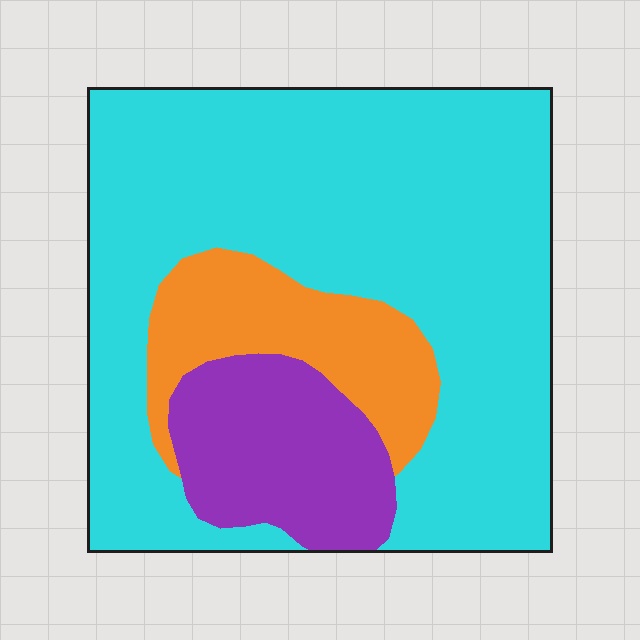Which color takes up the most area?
Cyan, at roughly 70%.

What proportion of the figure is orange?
Orange covers about 15% of the figure.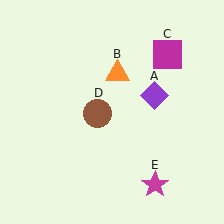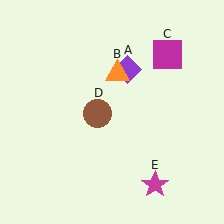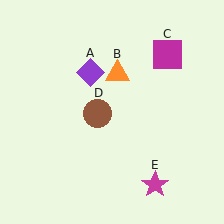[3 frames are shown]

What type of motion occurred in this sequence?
The purple diamond (object A) rotated counterclockwise around the center of the scene.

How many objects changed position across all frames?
1 object changed position: purple diamond (object A).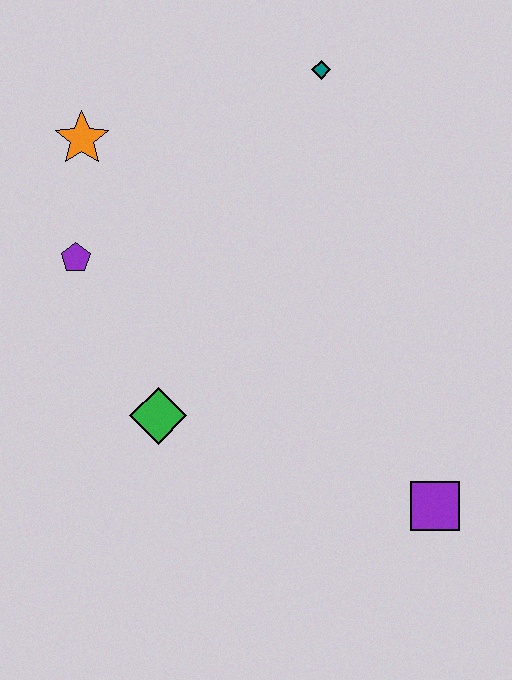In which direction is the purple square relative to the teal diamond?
The purple square is below the teal diamond.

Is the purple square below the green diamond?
Yes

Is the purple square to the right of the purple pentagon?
Yes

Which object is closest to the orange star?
The purple pentagon is closest to the orange star.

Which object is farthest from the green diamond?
The teal diamond is farthest from the green diamond.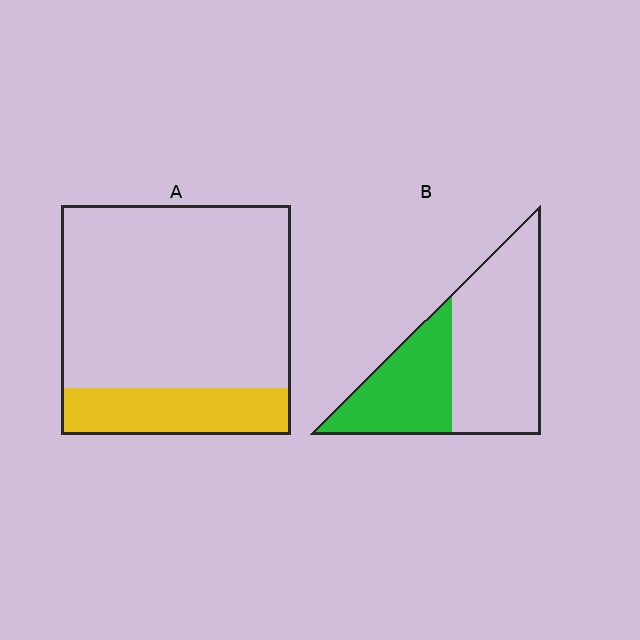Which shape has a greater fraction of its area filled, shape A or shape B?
Shape B.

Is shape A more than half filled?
No.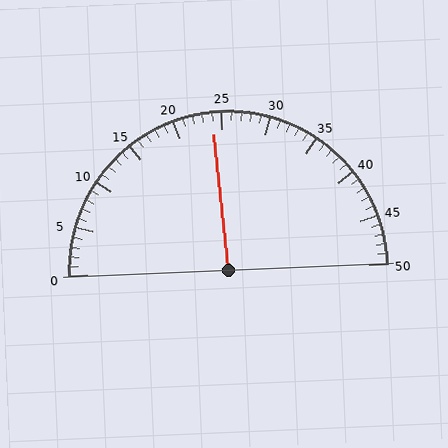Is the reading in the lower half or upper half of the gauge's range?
The reading is in the lower half of the range (0 to 50).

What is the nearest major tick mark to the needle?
The nearest major tick mark is 25.